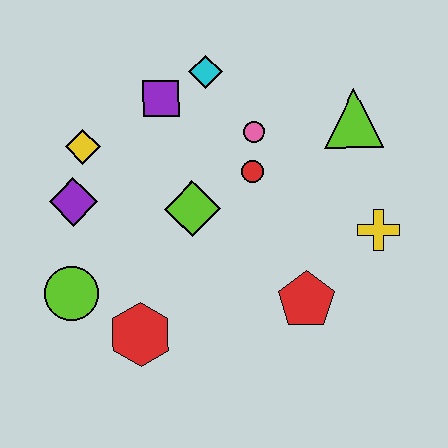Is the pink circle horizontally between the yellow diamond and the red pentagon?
Yes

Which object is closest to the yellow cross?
The red pentagon is closest to the yellow cross.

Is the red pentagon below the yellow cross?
Yes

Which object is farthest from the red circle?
The lime circle is farthest from the red circle.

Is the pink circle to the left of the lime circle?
No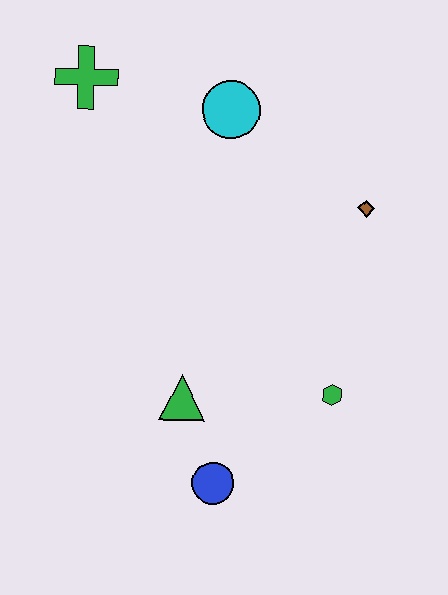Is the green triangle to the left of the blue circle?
Yes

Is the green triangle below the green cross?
Yes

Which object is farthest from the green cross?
The blue circle is farthest from the green cross.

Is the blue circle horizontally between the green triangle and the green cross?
No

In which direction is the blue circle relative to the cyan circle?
The blue circle is below the cyan circle.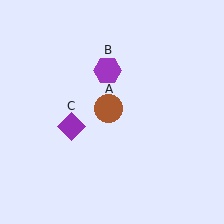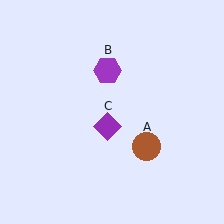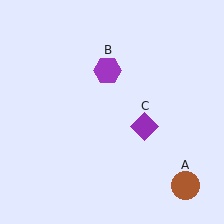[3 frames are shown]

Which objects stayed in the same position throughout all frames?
Purple hexagon (object B) remained stationary.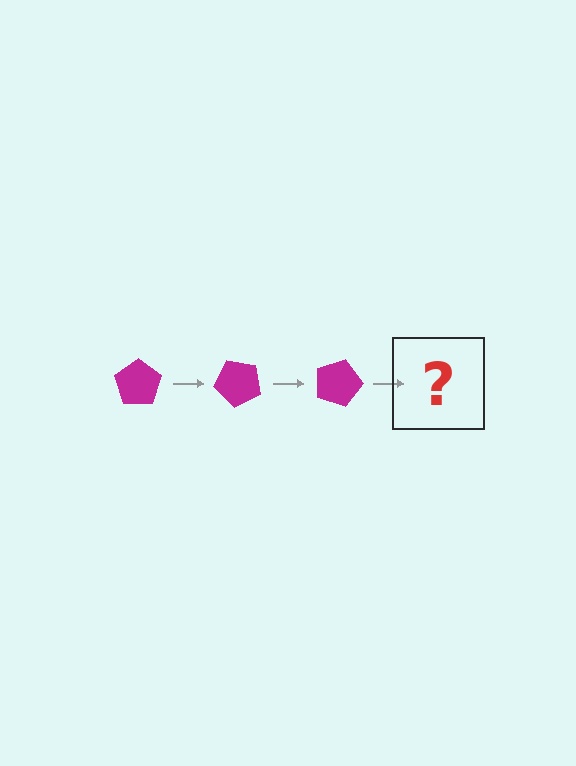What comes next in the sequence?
The next element should be a magenta pentagon rotated 135 degrees.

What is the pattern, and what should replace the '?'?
The pattern is that the pentagon rotates 45 degrees each step. The '?' should be a magenta pentagon rotated 135 degrees.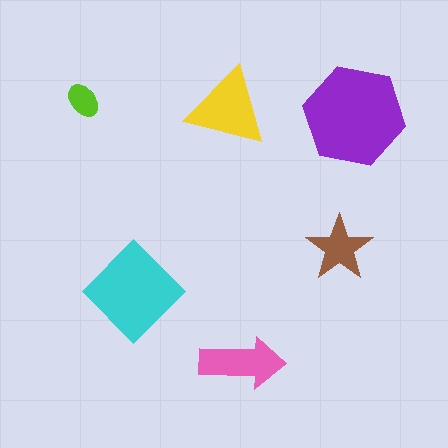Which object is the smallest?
The lime ellipse.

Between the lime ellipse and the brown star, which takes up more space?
The brown star.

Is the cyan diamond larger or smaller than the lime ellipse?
Larger.